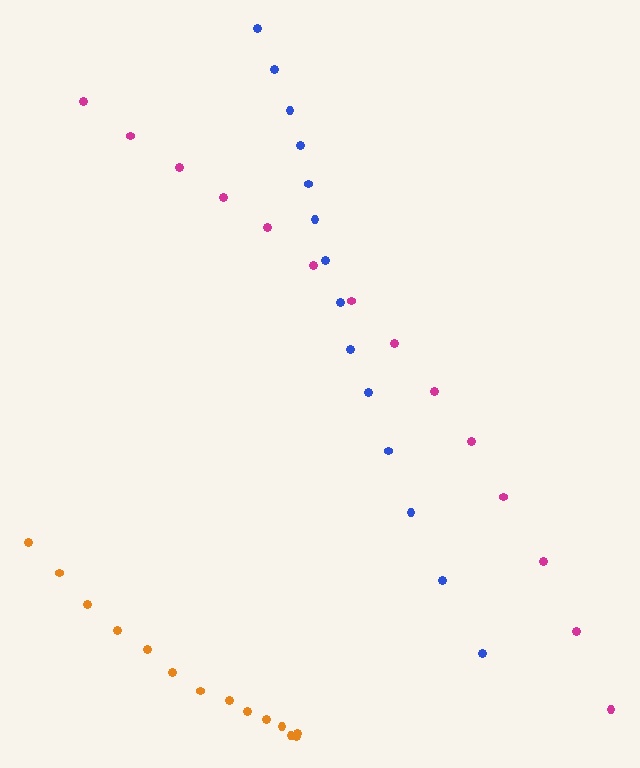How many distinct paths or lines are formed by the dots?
There are 3 distinct paths.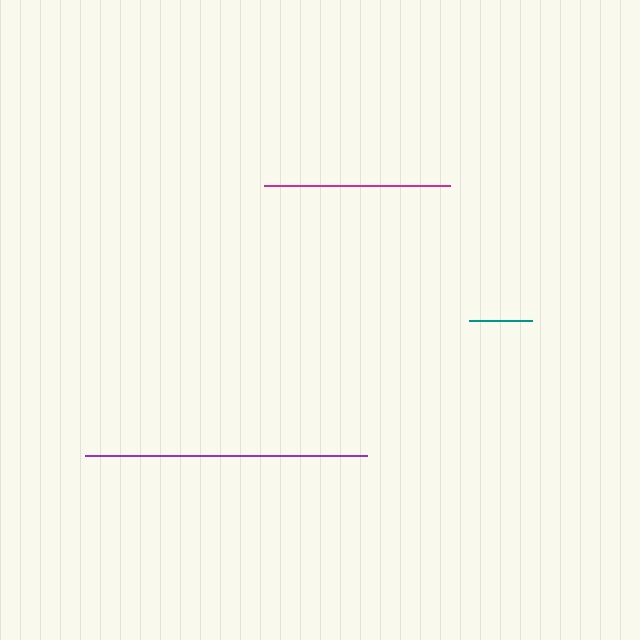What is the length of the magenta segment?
The magenta segment is approximately 186 pixels long.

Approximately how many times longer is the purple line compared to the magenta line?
The purple line is approximately 1.5 times the length of the magenta line.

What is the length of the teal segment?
The teal segment is approximately 63 pixels long.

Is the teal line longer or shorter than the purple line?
The purple line is longer than the teal line.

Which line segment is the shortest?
The teal line is the shortest at approximately 63 pixels.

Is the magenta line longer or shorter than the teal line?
The magenta line is longer than the teal line.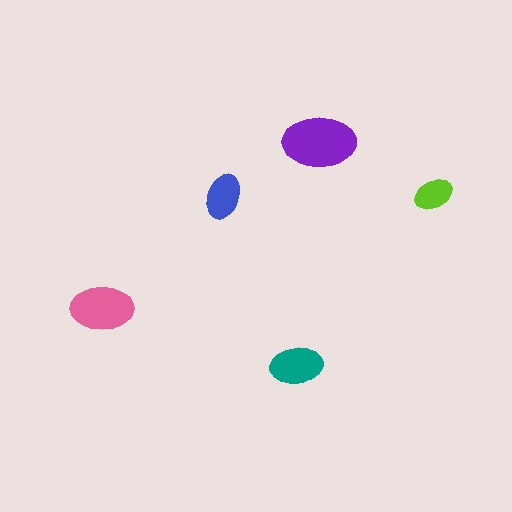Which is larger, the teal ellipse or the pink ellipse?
The pink one.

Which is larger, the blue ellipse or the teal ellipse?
The teal one.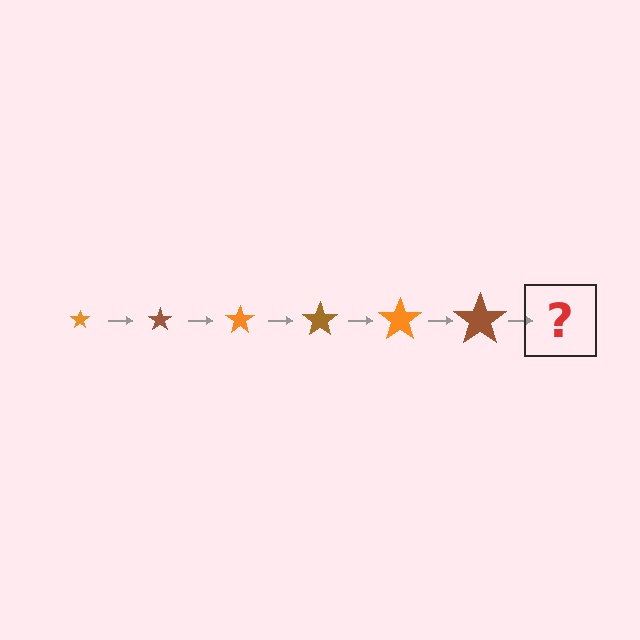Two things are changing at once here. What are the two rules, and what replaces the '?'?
The two rules are that the star grows larger each step and the color cycles through orange and brown. The '?' should be an orange star, larger than the previous one.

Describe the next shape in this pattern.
It should be an orange star, larger than the previous one.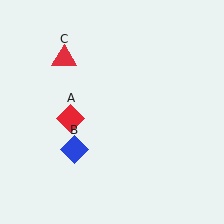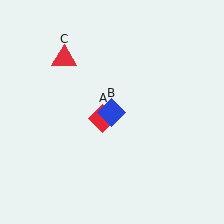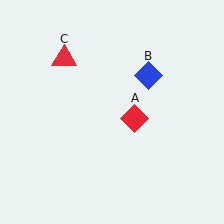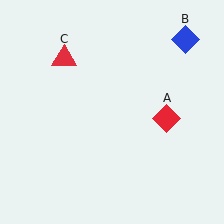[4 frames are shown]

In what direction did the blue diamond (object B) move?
The blue diamond (object B) moved up and to the right.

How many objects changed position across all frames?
2 objects changed position: red diamond (object A), blue diamond (object B).